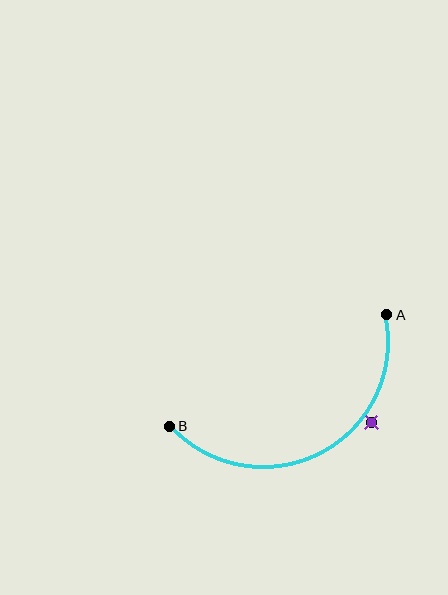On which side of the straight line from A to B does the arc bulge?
The arc bulges below the straight line connecting A and B.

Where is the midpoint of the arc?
The arc midpoint is the point on the curve farthest from the straight line joining A and B. It sits below that line.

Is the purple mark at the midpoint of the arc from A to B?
No — the purple mark does not lie on the arc at all. It sits slightly outside the curve.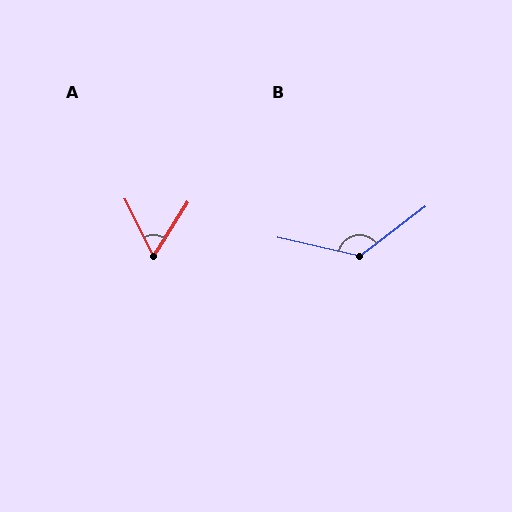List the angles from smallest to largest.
A (58°), B (130°).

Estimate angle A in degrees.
Approximately 58 degrees.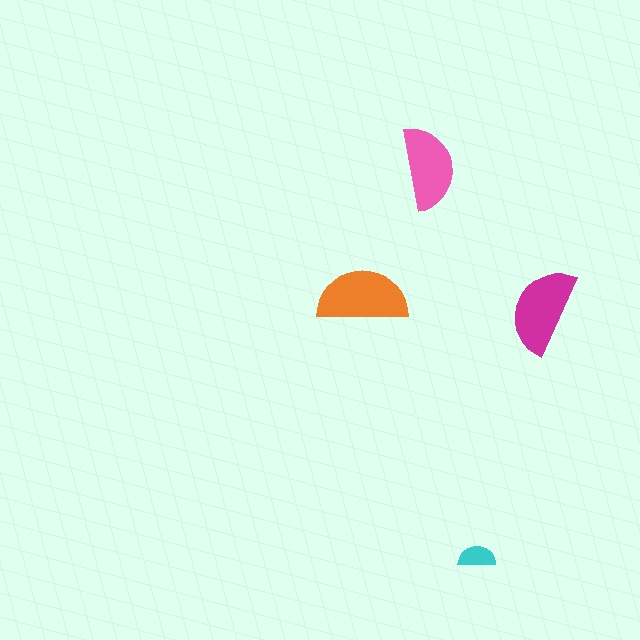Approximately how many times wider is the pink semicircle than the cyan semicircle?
About 2 times wider.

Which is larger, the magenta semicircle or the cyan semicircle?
The magenta one.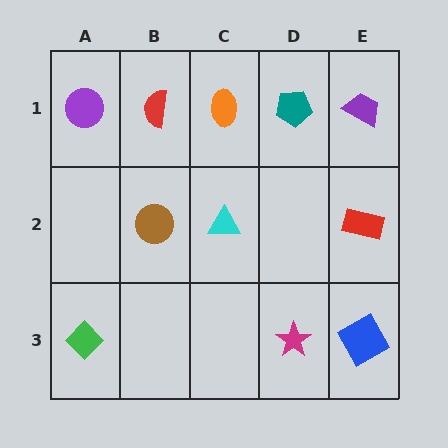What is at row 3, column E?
A blue square.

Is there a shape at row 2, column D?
No, that cell is empty.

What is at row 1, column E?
A purple trapezoid.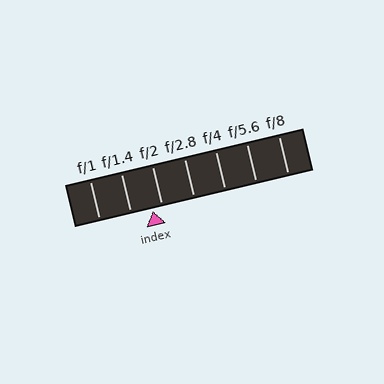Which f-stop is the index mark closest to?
The index mark is closest to f/2.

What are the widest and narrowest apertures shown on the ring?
The widest aperture shown is f/1 and the narrowest is f/8.